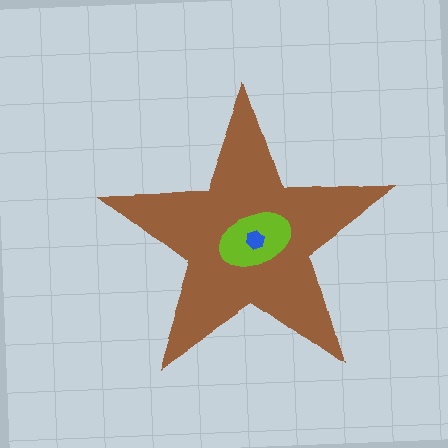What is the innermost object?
The blue hexagon.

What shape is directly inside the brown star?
The lime ellipse.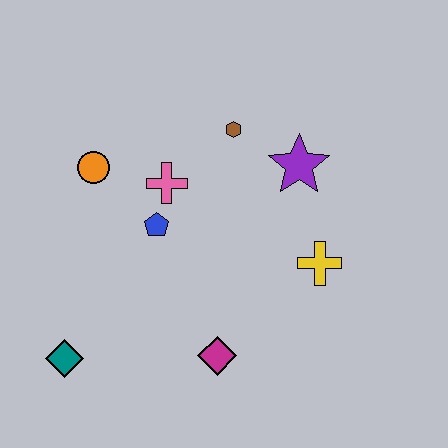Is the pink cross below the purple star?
Yes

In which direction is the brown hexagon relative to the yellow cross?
The brown hexagon is above the yellow cross.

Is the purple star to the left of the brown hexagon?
No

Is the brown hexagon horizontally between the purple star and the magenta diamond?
Yes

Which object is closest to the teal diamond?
The magenta diamond is closest to the teal diamond.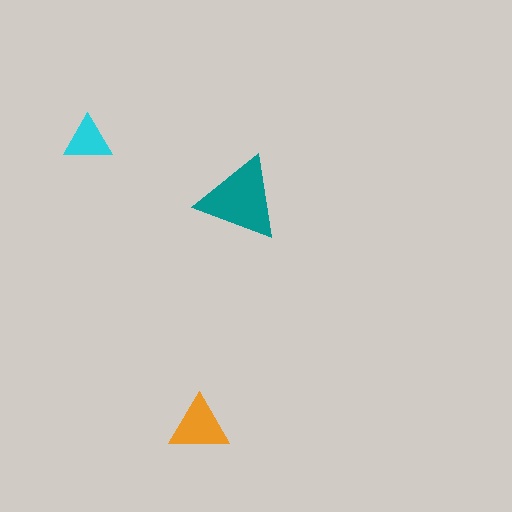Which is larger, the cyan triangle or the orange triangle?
The orange one.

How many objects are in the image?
There are 3 objects in the image.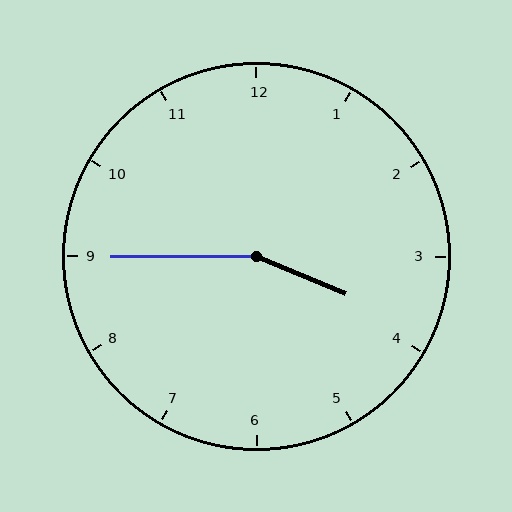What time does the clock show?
3:45.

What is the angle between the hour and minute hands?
Approximately 158 degrees.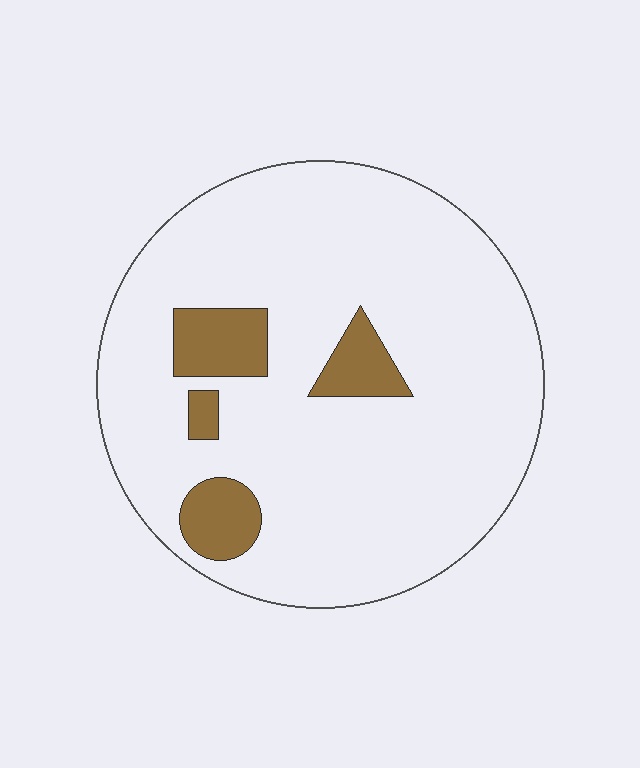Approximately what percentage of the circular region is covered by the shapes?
Approximately 10%.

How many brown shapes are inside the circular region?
4.